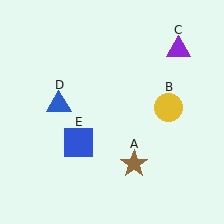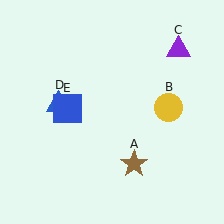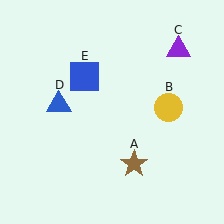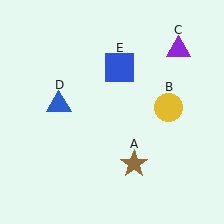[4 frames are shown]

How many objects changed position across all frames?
1 object changed position: blue square (object E).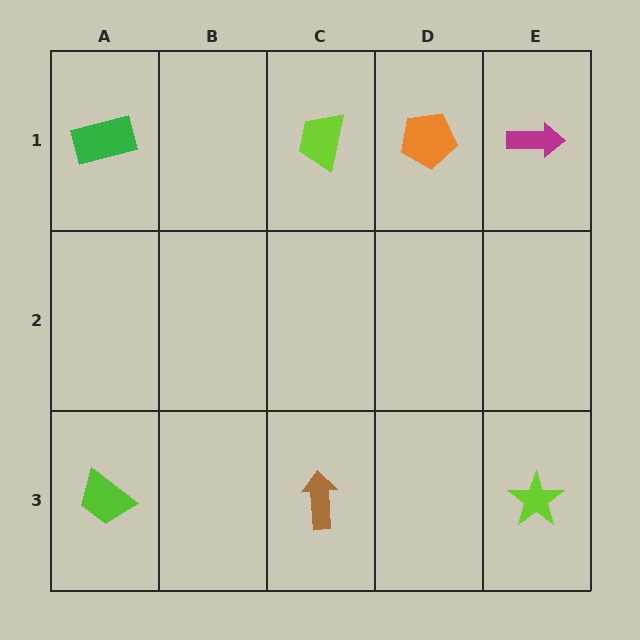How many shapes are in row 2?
0 shapes.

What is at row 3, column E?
A lime star.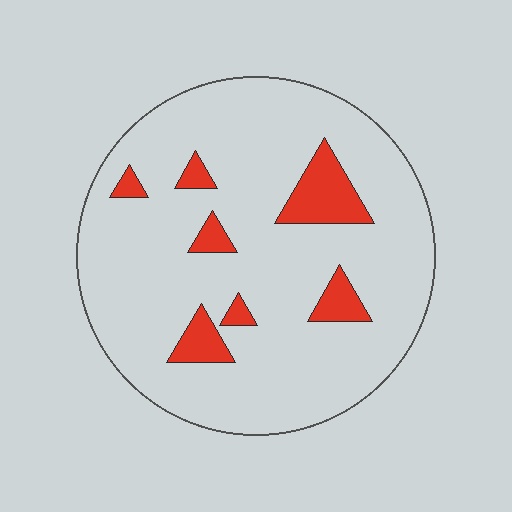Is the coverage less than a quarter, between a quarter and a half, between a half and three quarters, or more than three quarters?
Less than a quarter.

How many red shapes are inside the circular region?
7.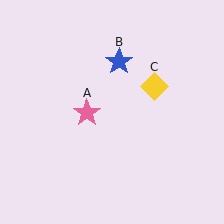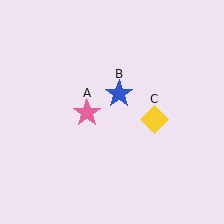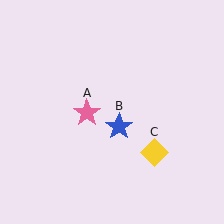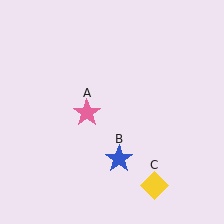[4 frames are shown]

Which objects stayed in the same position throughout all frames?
Pink star (object A) remained stationary.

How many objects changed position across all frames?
2 objects changed position: blue star (object B), yellow diamond (object C).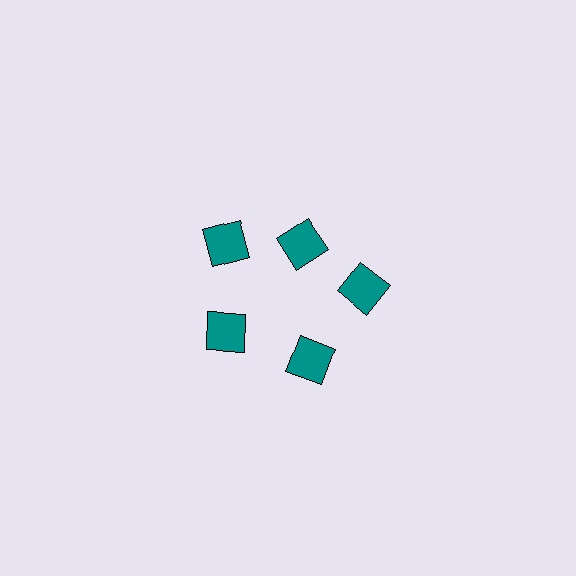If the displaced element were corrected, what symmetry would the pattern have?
It would have 5-fold rotational symmetry — the pattern would map onto itself every 72 degrees.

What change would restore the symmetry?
The symmetry would be restored by moving it outward, back onto the ring so that all 5 squares sit at equal angles and equal distance from the center.